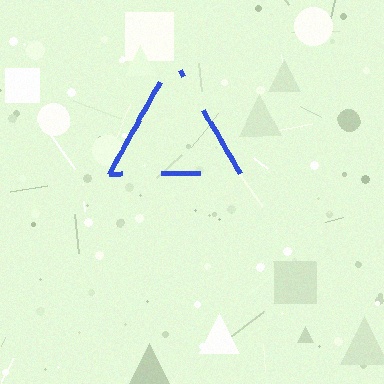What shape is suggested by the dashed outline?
The dashed outline suggests a triangle.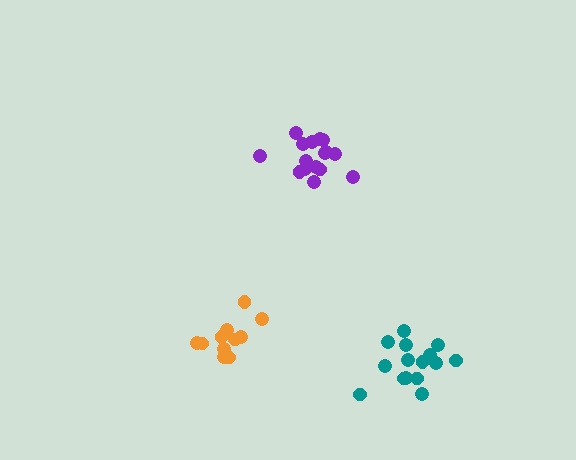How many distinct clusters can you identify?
There are 3 distinct clusters.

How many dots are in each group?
Group 1: 11 dots, Group 2: 15 dots, Group 3: 17 dots (43 total).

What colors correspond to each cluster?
The clusters are colored: orange, teal, purple.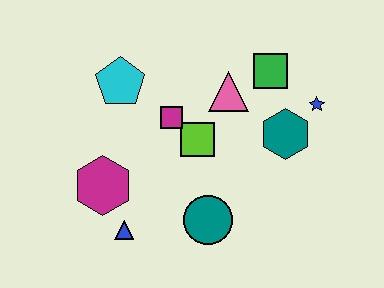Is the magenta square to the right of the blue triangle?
Yes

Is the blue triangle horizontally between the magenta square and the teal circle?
No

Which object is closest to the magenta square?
The lime square is closest to the magenta square.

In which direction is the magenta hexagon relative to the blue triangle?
The magenta hexagon is above the blue triangle.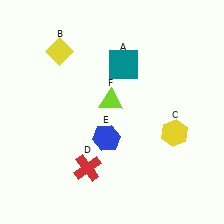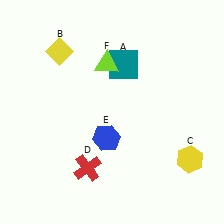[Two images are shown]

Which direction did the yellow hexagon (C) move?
The yellow hexagon (C) moved down.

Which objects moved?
The objects that moved are: the yellow hexagon (C), the lime triangle (F).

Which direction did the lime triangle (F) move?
The lime triangle (F) moved up.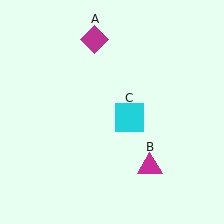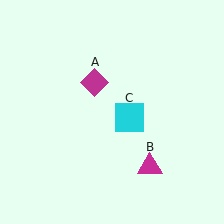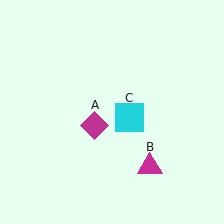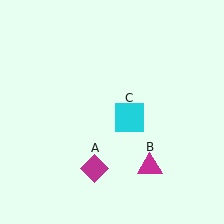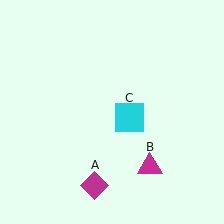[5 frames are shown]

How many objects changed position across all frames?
1 object changed position: magenta diamond (object A).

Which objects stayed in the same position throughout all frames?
Magenta triangle (object B) and cyan square (object C) remained stationary.